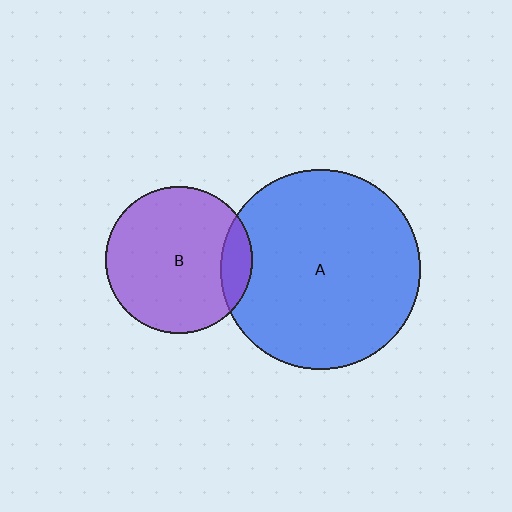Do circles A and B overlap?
Yes.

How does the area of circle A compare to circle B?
Approximately 1.9 times.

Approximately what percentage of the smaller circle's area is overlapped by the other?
Approximately 15%.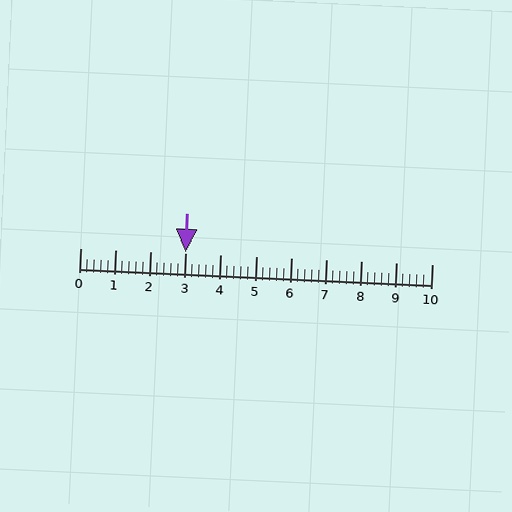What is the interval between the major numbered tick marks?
The major tick marks are spaced 1 units apart.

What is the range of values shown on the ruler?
The ruler shows values from 0 to 10.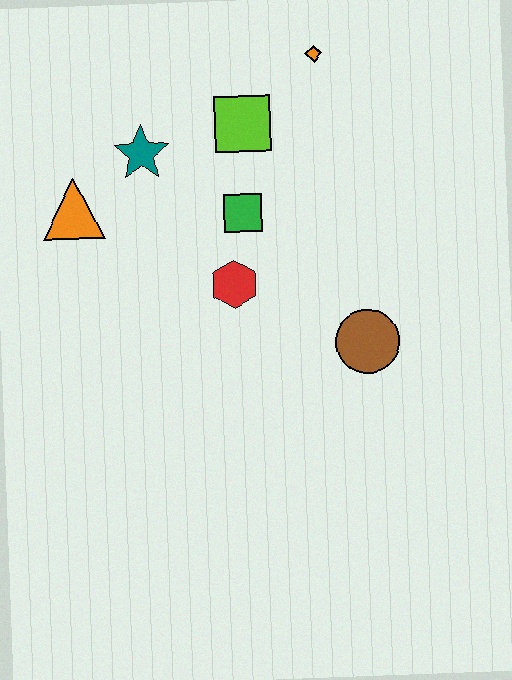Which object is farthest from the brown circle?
The orange triangle is farthest from the brown circle.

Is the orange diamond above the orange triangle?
Yes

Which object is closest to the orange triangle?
The teal star is closest to the orange triangle.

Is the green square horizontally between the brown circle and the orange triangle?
Yes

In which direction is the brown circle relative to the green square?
The brown circle is below the green square.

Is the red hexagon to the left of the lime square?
Yes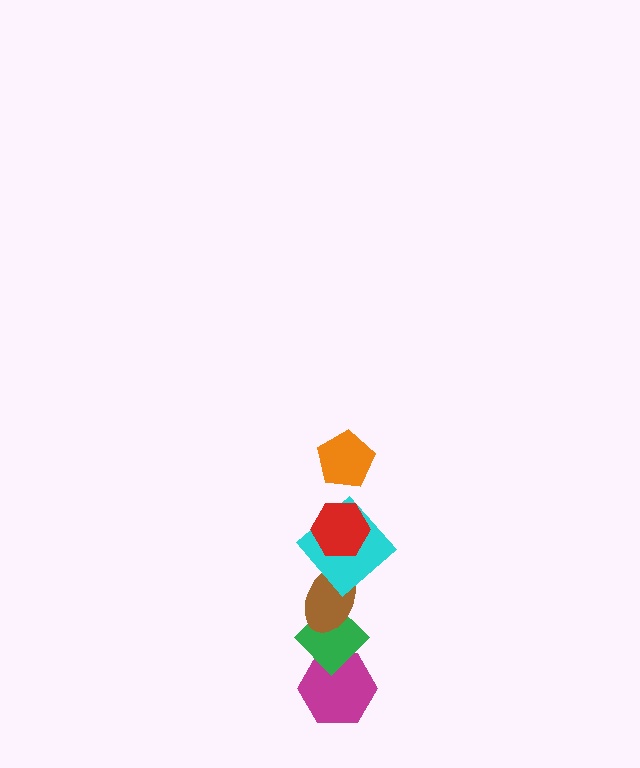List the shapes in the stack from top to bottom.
From top to bottom: the orange pentagon, the red hexagon, the cyan diamond, the brown ellipse, the green diamond, the magenta hexagon.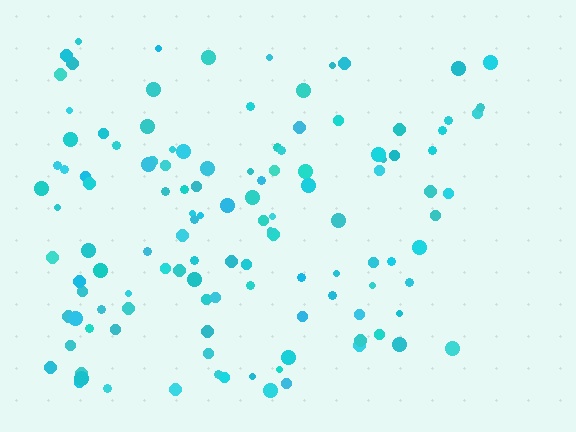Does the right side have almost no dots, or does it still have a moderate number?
Still a moderate number, just noticeably fewer than the left.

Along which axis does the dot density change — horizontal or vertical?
Horizontal.